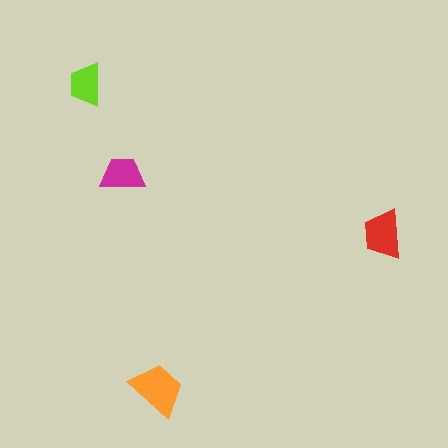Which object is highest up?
The lime trapezoid is topmost.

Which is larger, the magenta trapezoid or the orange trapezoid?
The orange one.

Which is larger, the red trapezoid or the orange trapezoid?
The orange one.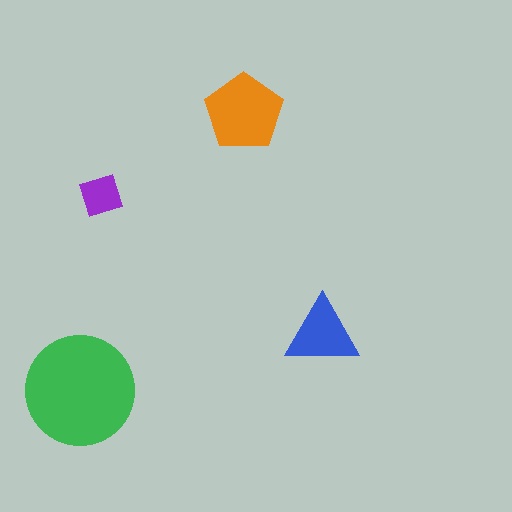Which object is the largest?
The green circle.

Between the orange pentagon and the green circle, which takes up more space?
The green circle.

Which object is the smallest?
The purple diamond.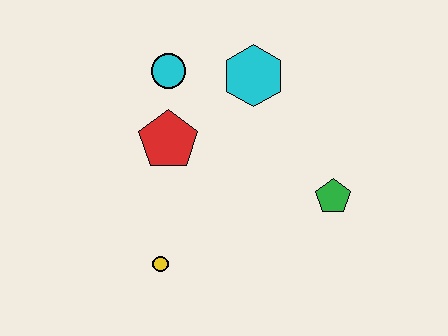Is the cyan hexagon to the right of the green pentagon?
No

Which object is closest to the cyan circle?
The red pentagon is closest to the cyan circle.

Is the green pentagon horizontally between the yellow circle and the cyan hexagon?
No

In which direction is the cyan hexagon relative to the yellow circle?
The cyan hexagon is above the yellow circle.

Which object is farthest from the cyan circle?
The green pentagon is farthest from the cyan circle.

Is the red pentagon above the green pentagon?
Yes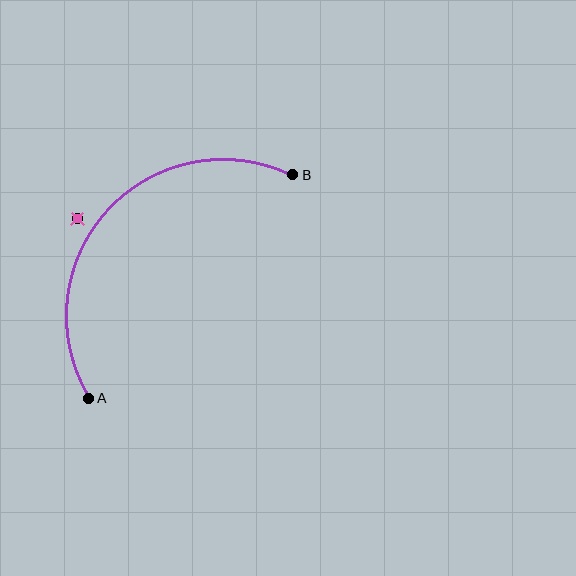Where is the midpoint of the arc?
The arc midpoint is the point on the curve farthest from the straight line joining A and B. It sits above and to the left of that line.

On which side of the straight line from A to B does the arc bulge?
The arc bulges above and to the left of the straight line connecting A and B.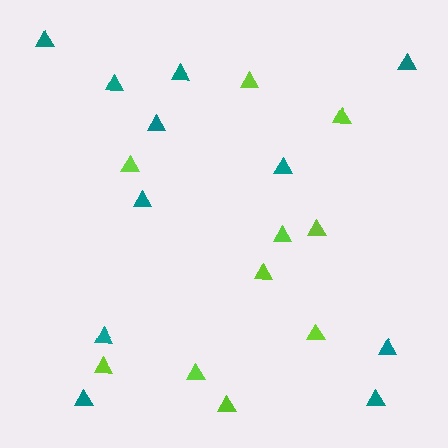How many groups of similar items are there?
There are 2 groups: one group of teal triangles (11) and one group of lime triangles (10).